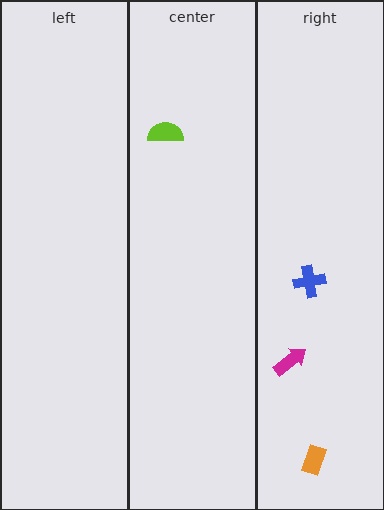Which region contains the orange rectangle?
The right region.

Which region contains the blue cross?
The right region.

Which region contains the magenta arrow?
The right region.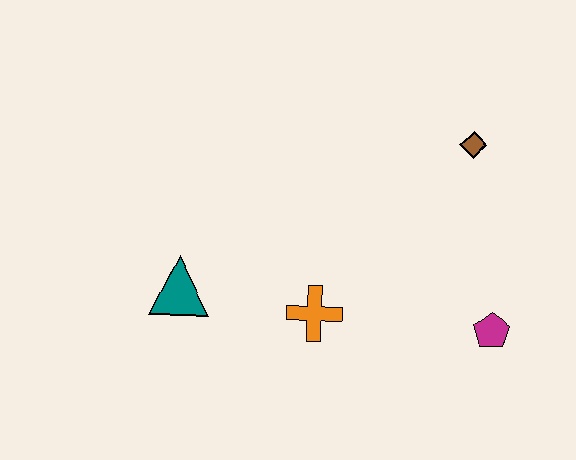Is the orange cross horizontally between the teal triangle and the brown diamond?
Yes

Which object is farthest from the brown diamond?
The teal triangle is farthest from the brown diamond.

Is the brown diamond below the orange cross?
No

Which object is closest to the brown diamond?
The magenta pentagon is closest to the brown diamond.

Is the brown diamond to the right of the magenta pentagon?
No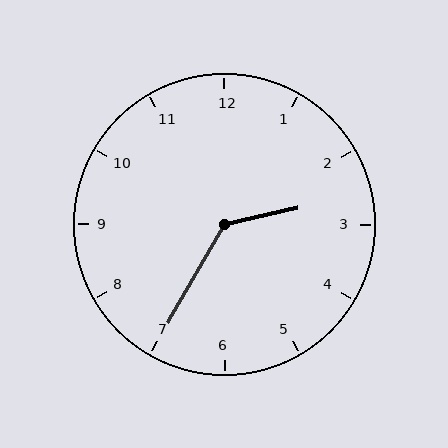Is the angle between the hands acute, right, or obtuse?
It is obtuse.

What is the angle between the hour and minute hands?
Approximately 132 degrees.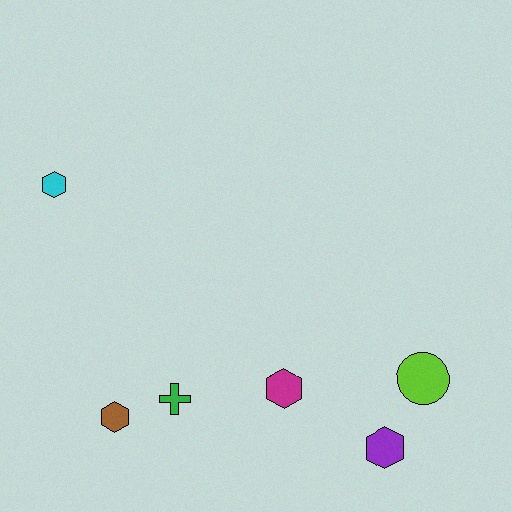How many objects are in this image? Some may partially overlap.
There are 6 objects.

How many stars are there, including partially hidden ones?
There are no stars.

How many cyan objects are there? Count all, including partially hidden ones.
There is 1 cyan object.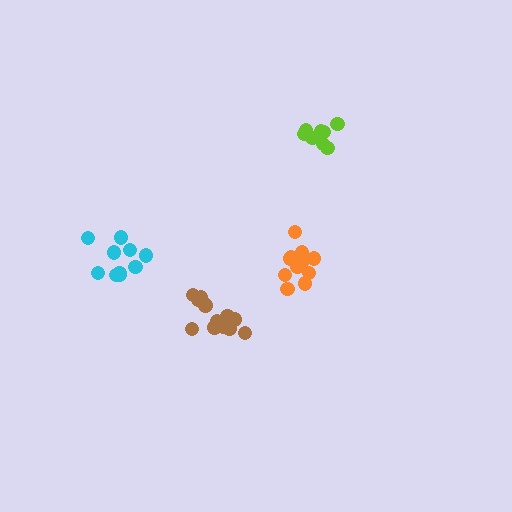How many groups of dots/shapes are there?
There are 4 groups.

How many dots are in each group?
Group 1: 8 dots, Group 2: 14 dots, Group 3: 12 dots, Group 4: 10 dots (44 total).